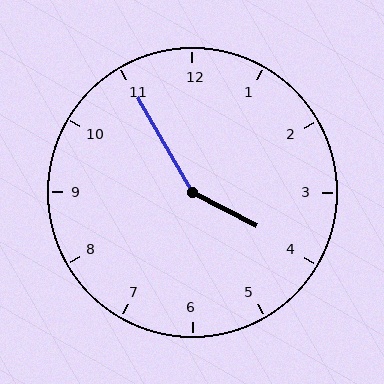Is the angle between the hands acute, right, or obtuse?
It is obtuse.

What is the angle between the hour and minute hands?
Approximately 148 degrees.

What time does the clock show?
3:55.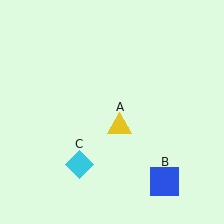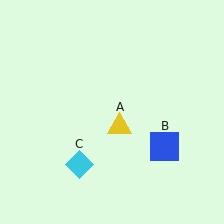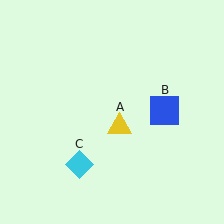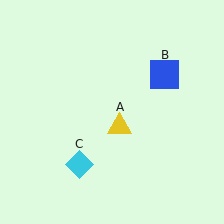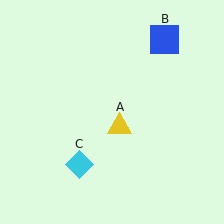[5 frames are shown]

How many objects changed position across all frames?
1 object changed position: blue square (object B).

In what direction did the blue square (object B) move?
The blue square (object B) moved up.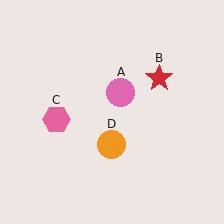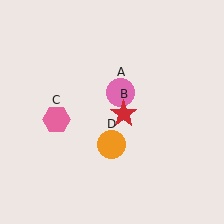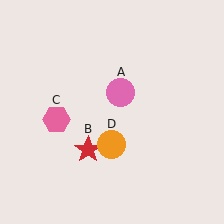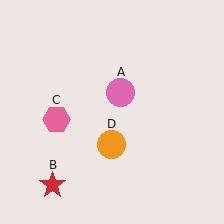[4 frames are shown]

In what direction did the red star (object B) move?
The red star (object B) moved down and to the left.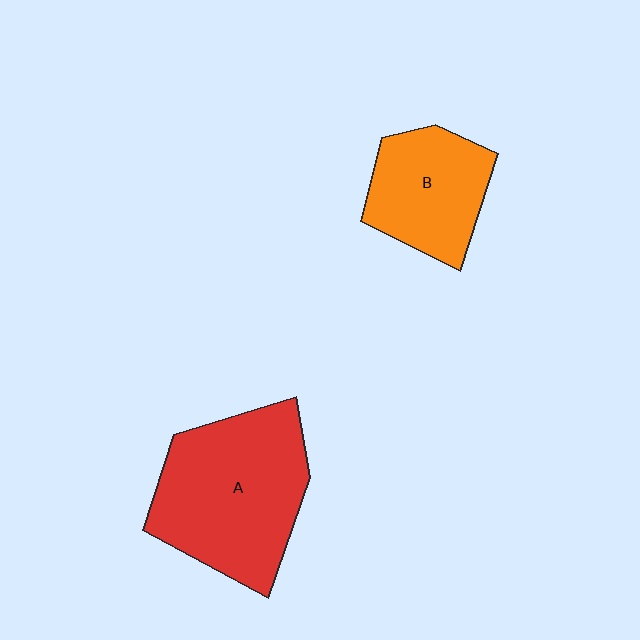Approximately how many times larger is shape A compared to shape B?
Approximately 1.6 times.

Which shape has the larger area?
Shape A (red).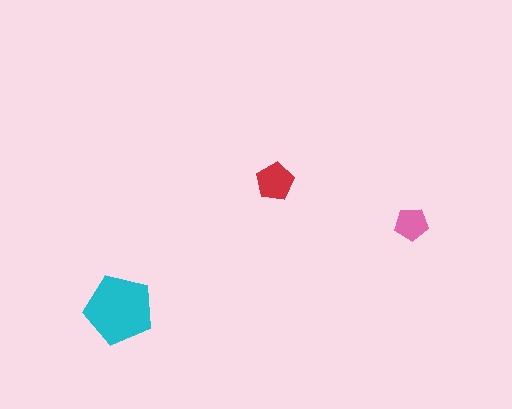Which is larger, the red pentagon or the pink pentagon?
The red one.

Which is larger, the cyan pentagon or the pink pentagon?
The cyan one.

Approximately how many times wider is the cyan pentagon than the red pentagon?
About 2 times wider.